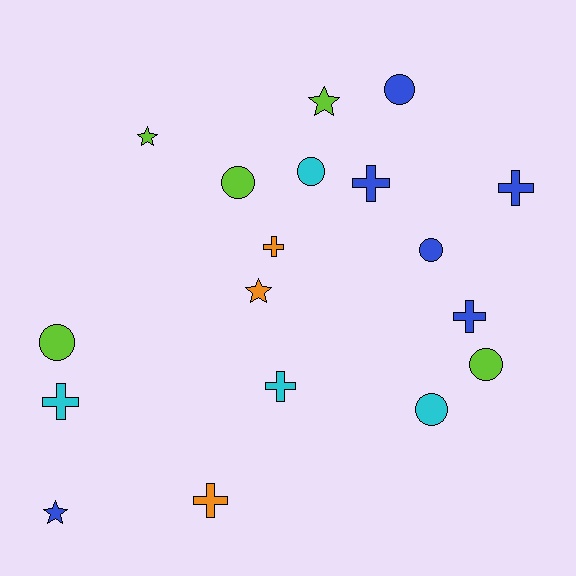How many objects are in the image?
There are 18 objects.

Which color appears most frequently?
Blue, with 6 objects.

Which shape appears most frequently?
Cross, with 7 objects.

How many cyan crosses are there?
There are 2 cyan crosses.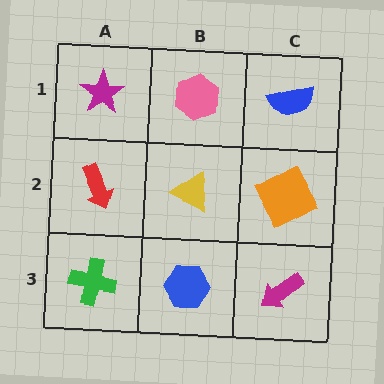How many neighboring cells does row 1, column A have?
2.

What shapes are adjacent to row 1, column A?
A red arrow (row 2, column A), a pink hexagon (row 1, column B).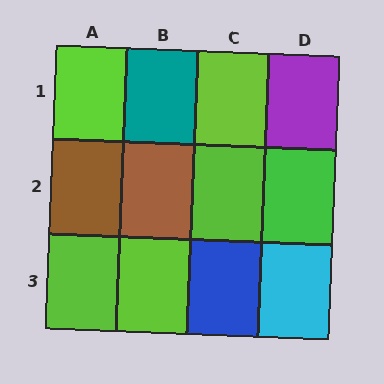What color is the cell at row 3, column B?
Lime.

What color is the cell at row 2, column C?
Lime.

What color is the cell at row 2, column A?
Brown.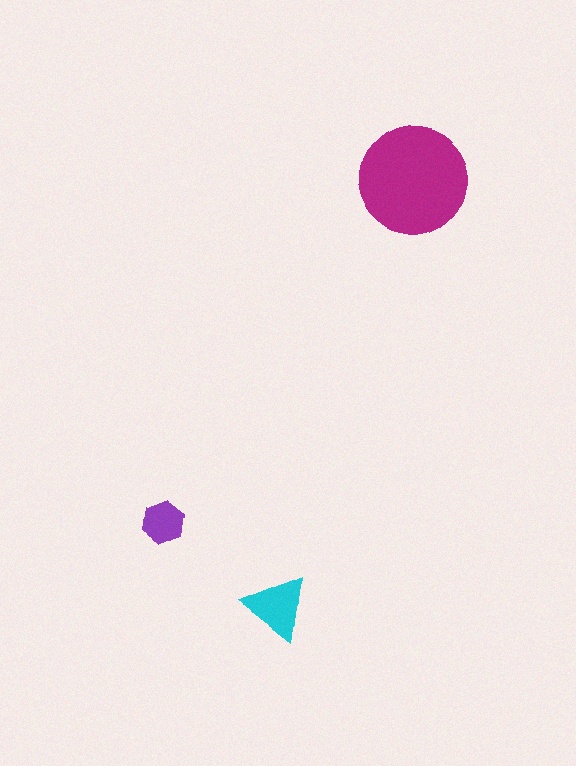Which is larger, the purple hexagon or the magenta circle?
The magenta circle.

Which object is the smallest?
The purple hexagon.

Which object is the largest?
The magenta circle.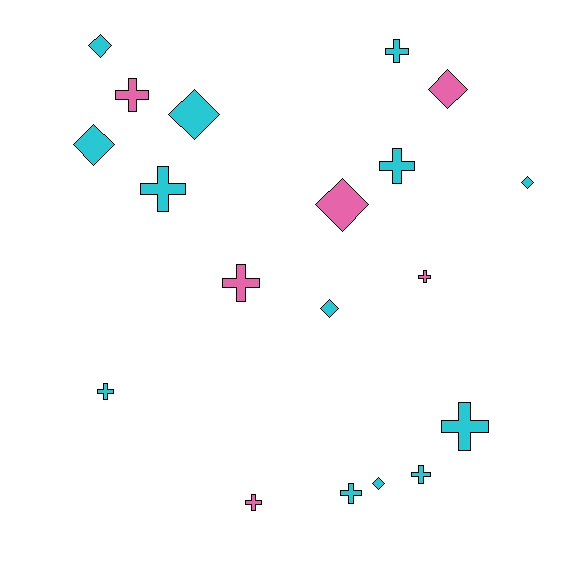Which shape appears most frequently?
Cross, with 11 objects.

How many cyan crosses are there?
There are 7 cyan crosses.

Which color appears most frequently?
Cyan, with 13 objects.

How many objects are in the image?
There are 19 objects.